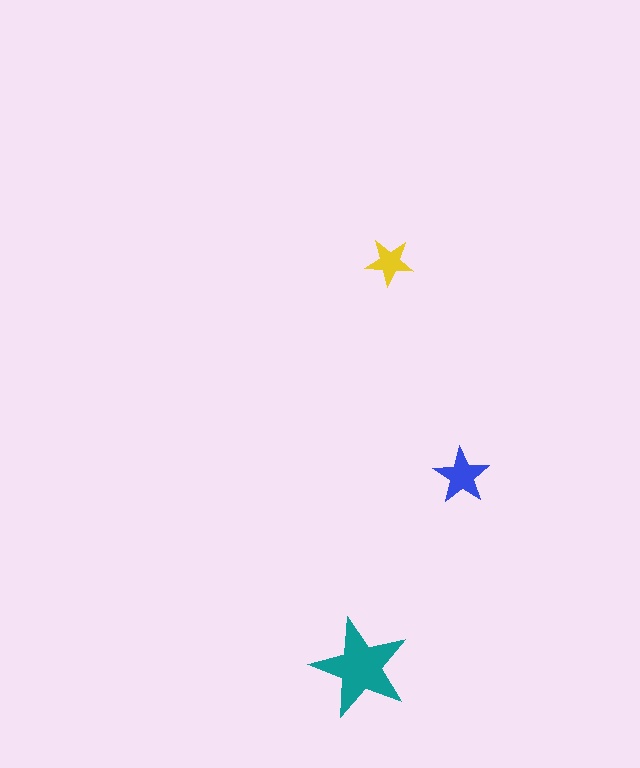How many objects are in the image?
There are 3 objects in the image.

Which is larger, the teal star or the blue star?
The teal one.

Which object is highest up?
The yellow star is topmost.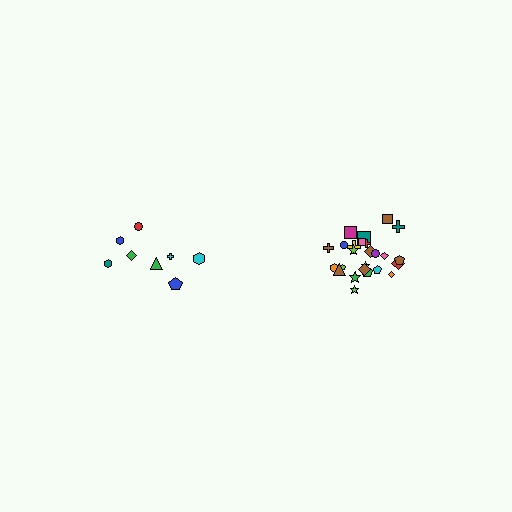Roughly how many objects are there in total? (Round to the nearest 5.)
Roughly 35 objects in total.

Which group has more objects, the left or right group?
The right group.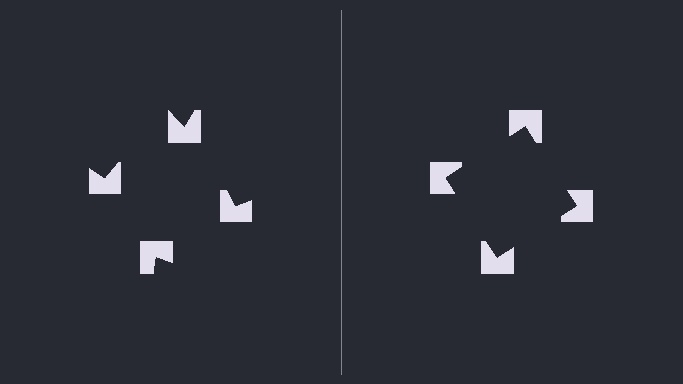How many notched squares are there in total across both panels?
8 — 4 on each side.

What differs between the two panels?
The notched squares are positioned identically on both sides; only the wedge orientations differ. On the right they align to a square; on the left they are misaligned.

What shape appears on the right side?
An illusory square.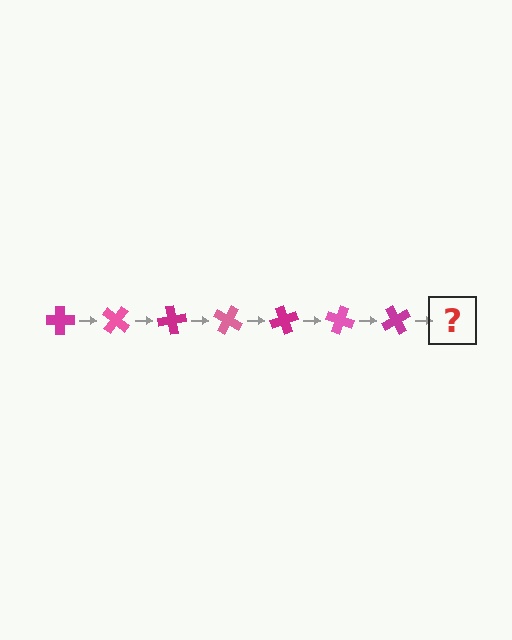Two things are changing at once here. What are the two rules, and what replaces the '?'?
The two rules are that it rotates 40 degrees each step and the color cycles through magenta and pink. The '?' should be a pink cross, rotated 280 degrees from the start.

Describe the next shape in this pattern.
It should be a pink cross, rotated 280 degrees from the start.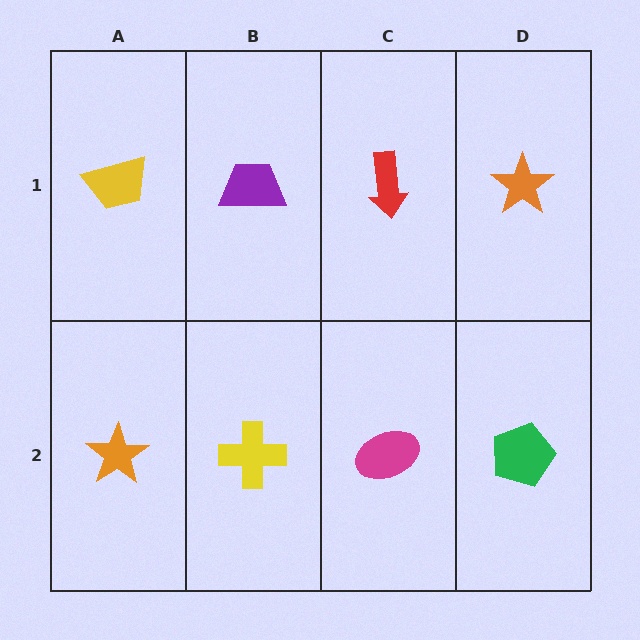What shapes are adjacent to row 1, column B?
A yellow cross (row 2, column B), a yellow trapezoid (row 1, column A), a red arrow (row 1, column C).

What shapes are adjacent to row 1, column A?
An orange star (row 2, column A), a purple trapezoid (row 1, column B).